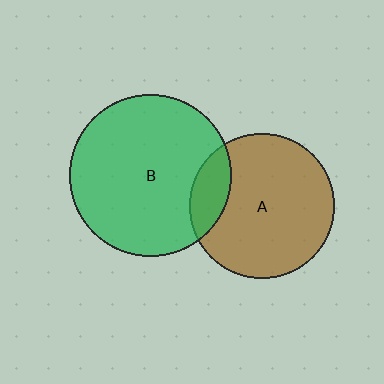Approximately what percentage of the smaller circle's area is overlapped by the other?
Approximately 15%.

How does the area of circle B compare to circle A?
Approximately 1.3 times.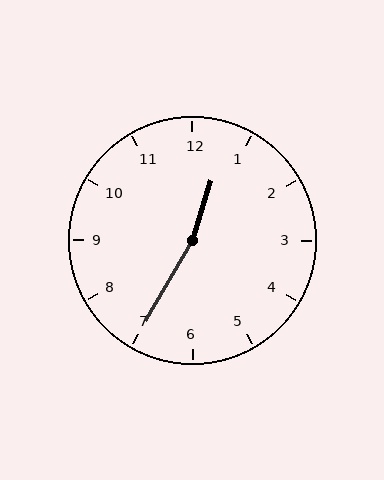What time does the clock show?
12:35.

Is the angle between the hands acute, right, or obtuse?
It is obtuse.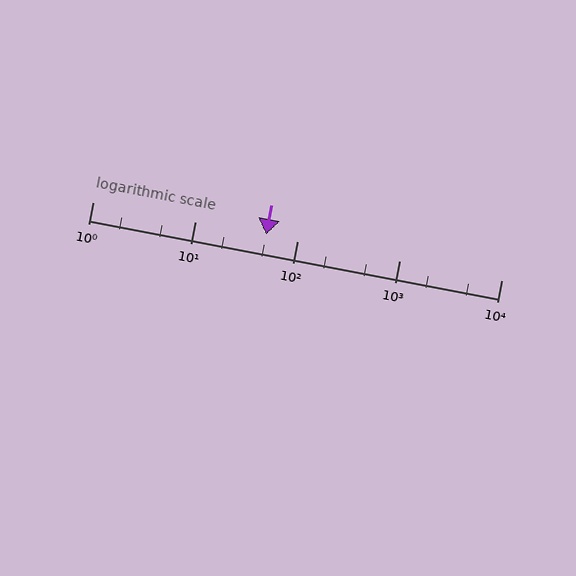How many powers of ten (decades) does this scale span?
The scale spans 4 decades, from 1 to 10000.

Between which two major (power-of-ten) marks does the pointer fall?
The pointer is between 10 and 100.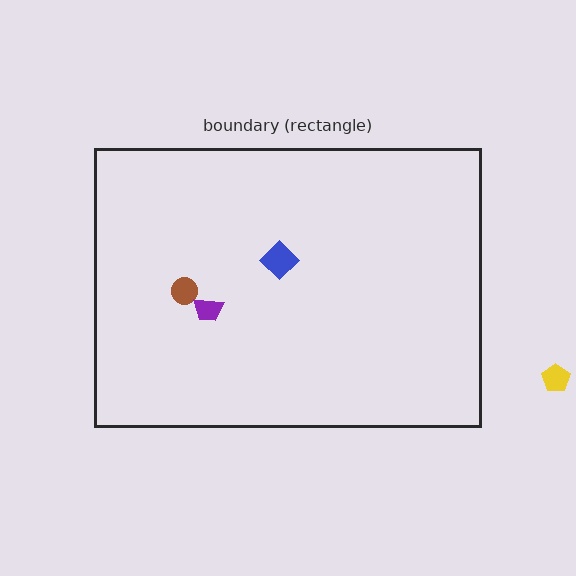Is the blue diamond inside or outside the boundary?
Inside.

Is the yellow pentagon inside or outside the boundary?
Outside.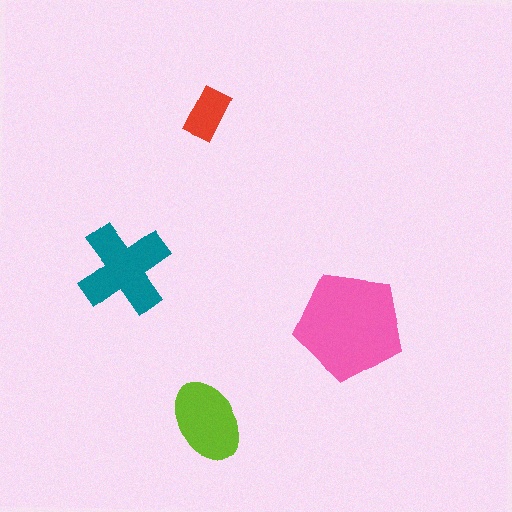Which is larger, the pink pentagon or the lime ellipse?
The pink pentagon.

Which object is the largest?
The pink pentagon.